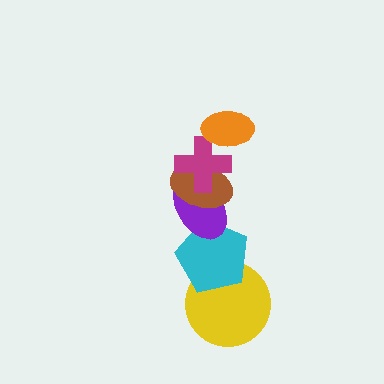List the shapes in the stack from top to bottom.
From top to bottom: the orange ellipse, the magenta cross, the brown ellipse, the purple ellipse, the cyan pentagon, the yellow circle.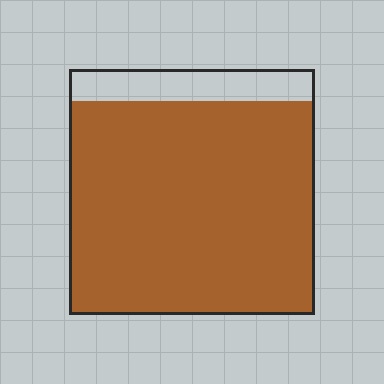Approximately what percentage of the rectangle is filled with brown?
Approximately 85%.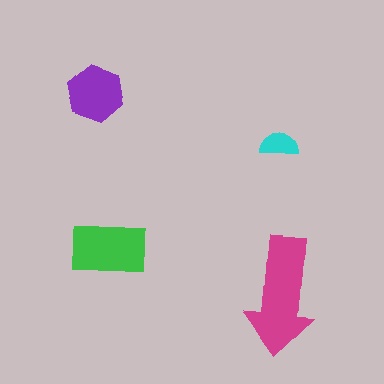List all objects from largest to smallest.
The magenta arrow, the green rectangle, the purple hexagon, the cyan semicircle.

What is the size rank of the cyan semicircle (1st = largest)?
4th.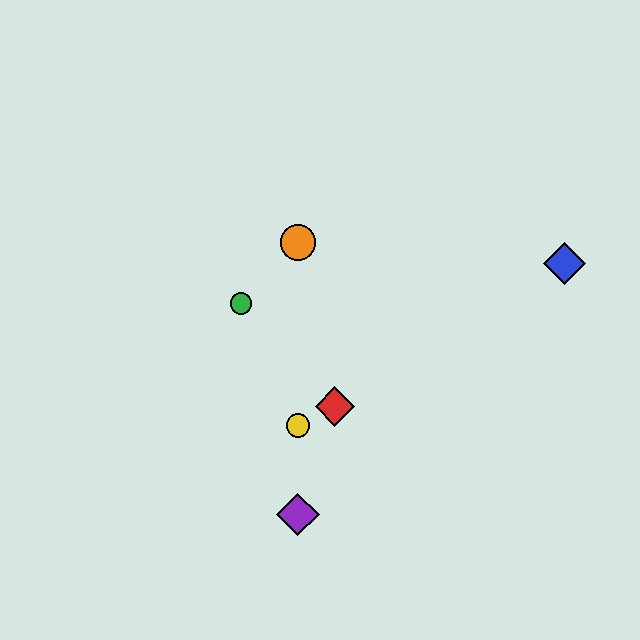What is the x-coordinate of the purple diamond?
The purple diamond is at x≈298.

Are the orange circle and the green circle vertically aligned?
No, the orange circle is at x≈298 and the green circle is at x≈241.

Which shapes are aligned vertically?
The yellow circle, the purple diamond, the orange circle are aligned vertically.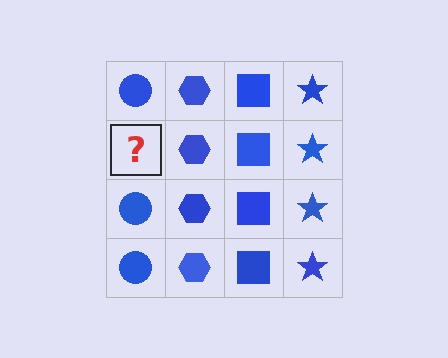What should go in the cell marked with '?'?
The missing cell should contain a blue circle.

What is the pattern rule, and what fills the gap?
The rule is that each column has a consistent shape. The gap should be filled with a blue circle.